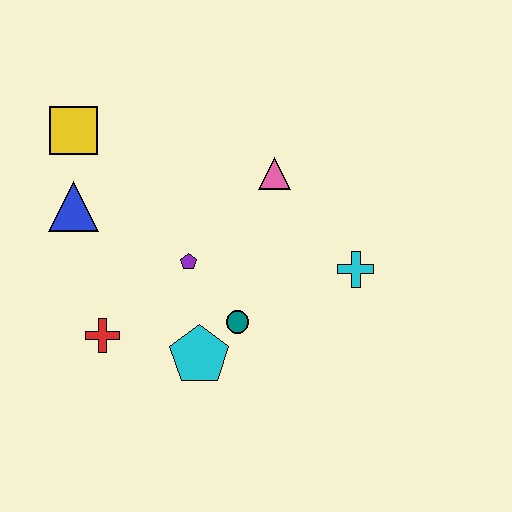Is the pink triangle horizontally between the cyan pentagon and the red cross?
No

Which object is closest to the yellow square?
The blue triangle is closest to the yellow square.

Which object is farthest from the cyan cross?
The yellow square is farthest from the cyan cross.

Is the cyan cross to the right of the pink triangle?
Yes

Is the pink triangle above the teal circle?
Yes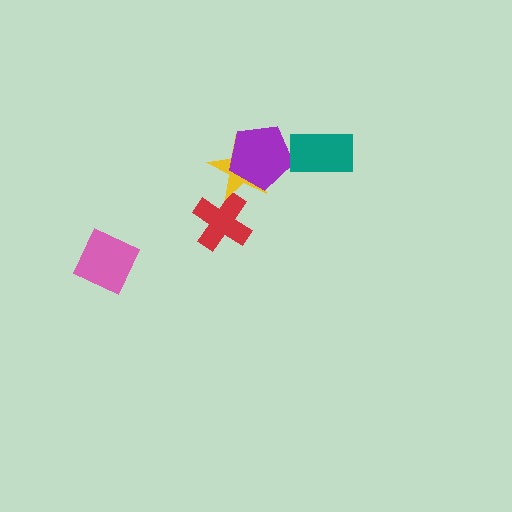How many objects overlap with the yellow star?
2 objects overlap with the yellow star.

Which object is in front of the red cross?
The yellow star is in front of the red cross.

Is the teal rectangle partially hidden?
No, no other shape covers it.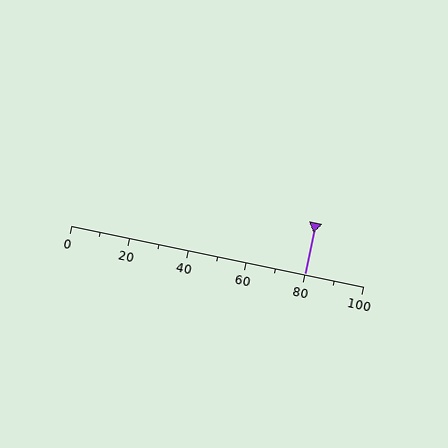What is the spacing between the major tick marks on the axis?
The major ticks are spaced 20 apart.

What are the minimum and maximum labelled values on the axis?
The axis runs from 0 to 100.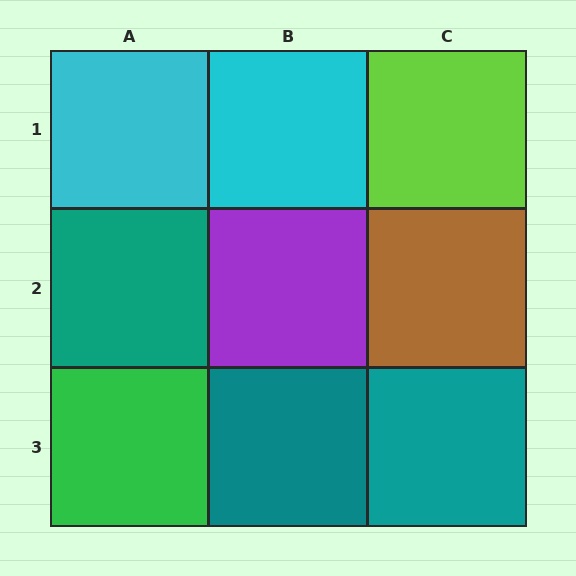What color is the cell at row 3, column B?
Teal.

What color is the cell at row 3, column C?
Teal.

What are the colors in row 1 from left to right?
Cyan, cyan, lime.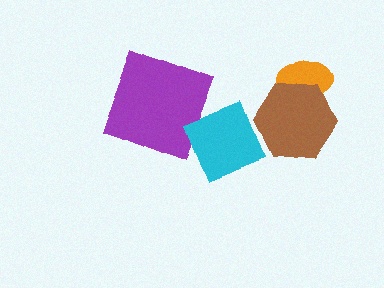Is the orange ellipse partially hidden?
Yes, it is partially covered by another shape.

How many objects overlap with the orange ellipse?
1 object overlaps with the orange ellipse.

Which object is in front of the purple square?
The cyan diamond is in front of the purple square.